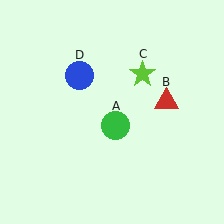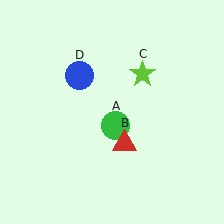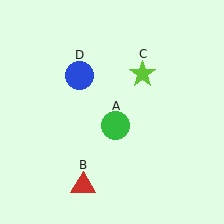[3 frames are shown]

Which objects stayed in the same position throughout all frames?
Green circle (object A) and lime star (object C) and blue circle (object D) remained stationary.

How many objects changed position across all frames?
1 object changed position: red triangle (object B).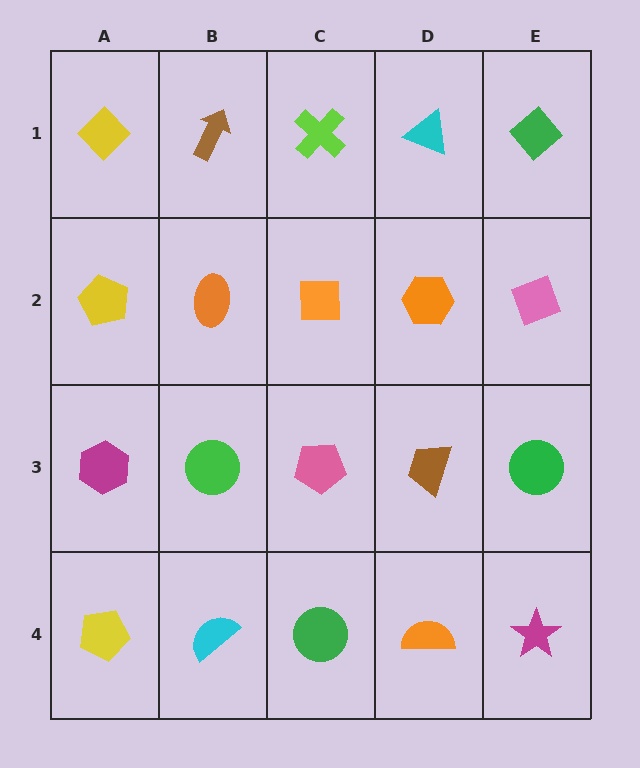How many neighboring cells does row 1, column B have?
3.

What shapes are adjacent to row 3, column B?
An orange ellipse (row 2, column B), a cyan semicircle (row 4, column B), a magenta hexagon (row 3, column A), a pink pentagon (row 3, column C).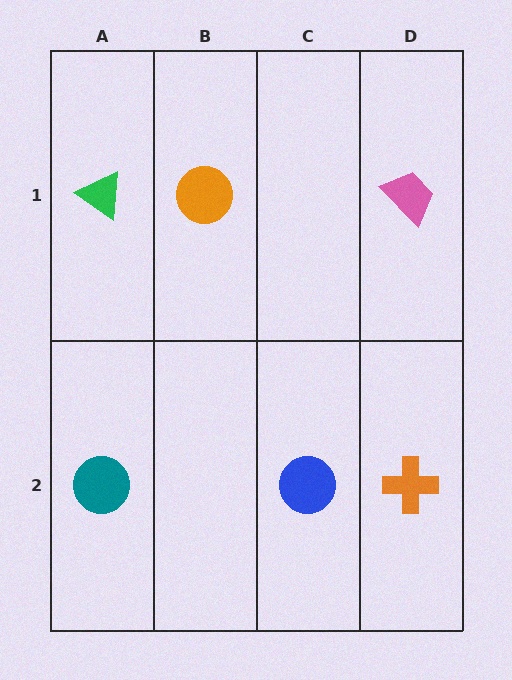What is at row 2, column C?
A blue circle.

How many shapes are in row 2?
3 shapes.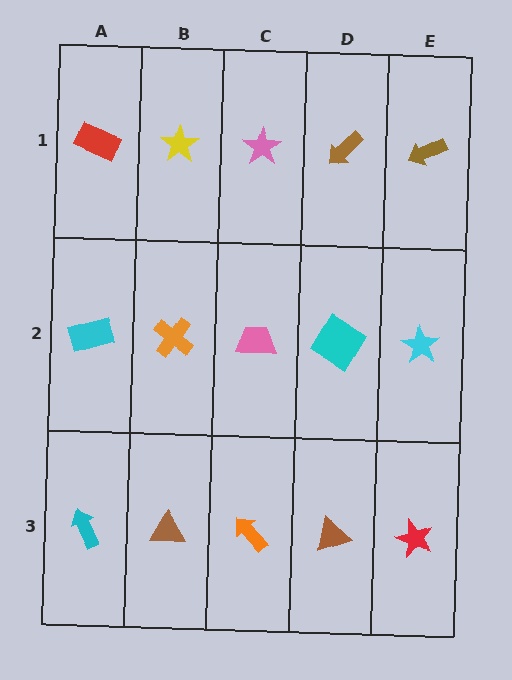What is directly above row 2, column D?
A brown arrow.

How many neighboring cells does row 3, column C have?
3.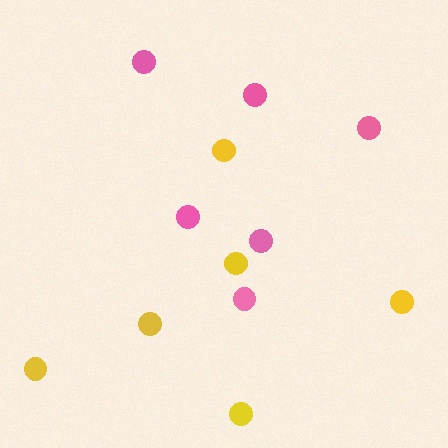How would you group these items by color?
There are 2 groups: one group of yellow circles (6) and one group of pink circles (6).